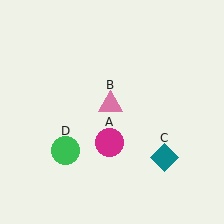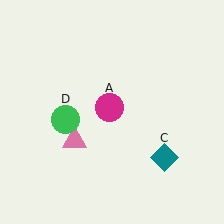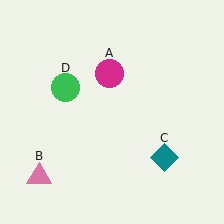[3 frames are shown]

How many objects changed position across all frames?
3 objects changed position: magenta circle (object A), pink triangle (object B), green circle (object D).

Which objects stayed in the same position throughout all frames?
Teal diamond (object C) remained stationary.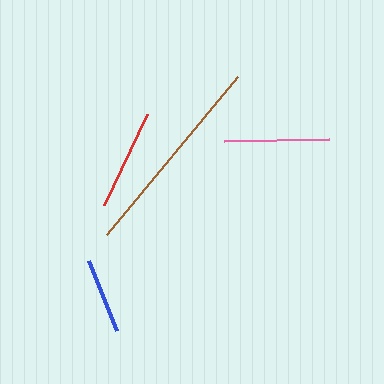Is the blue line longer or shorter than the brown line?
The brown line is longer than the blue line.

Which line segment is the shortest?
The blue line is the shortest at approximately 75 pixels.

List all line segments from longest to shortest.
From longest to shortest: brown, pink, red, blue.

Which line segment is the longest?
The brown line is the longest at approximately 205 pixels.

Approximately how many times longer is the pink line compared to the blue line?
The pink line is approximately 1.4 times the length of the blue line.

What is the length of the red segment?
The red segment is approximately 100 pixels long.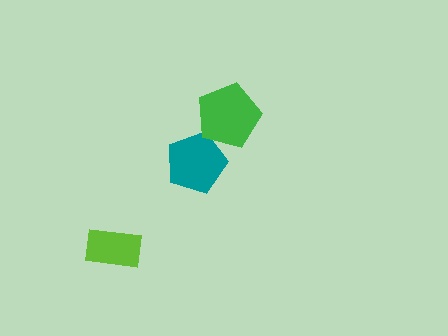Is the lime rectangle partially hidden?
No, no other shape covers it.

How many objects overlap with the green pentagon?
1 object overlaps with the green pentagon.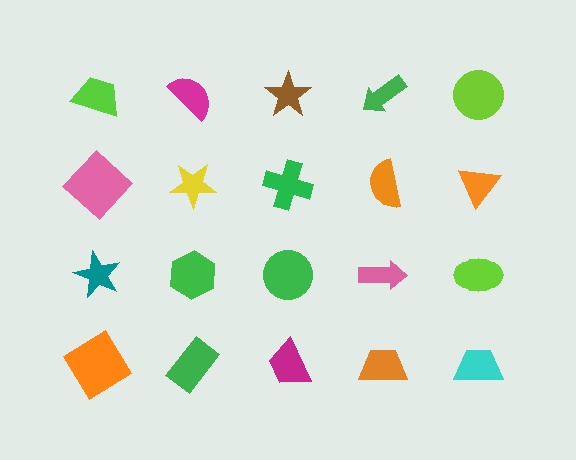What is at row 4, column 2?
A green rectangle.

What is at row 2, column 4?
An orange semicircle.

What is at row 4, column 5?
A cyan trapezoid.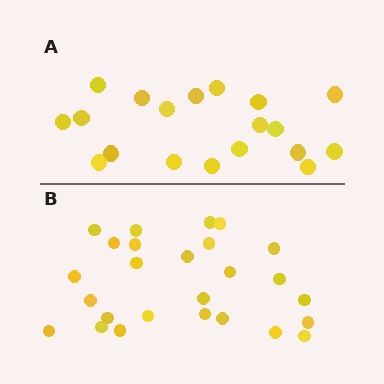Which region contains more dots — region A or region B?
Region B (the bottom region) has more dots.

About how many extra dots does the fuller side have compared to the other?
Region B has roughly 8 or so more dots than region A.